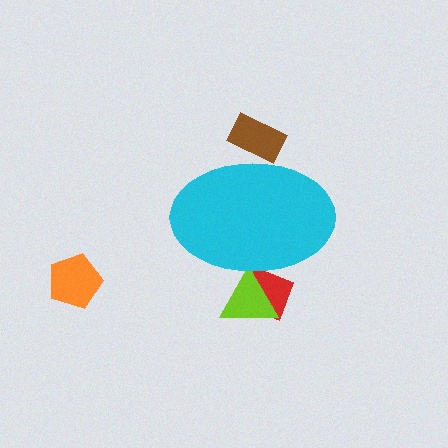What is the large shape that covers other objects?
A cyan ellipse.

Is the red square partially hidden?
Yes, the red square is partially hidden behind the cyan ellipse.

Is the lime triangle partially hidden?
Yes, the lime triangle is partially hidden behind the cyan ellipse.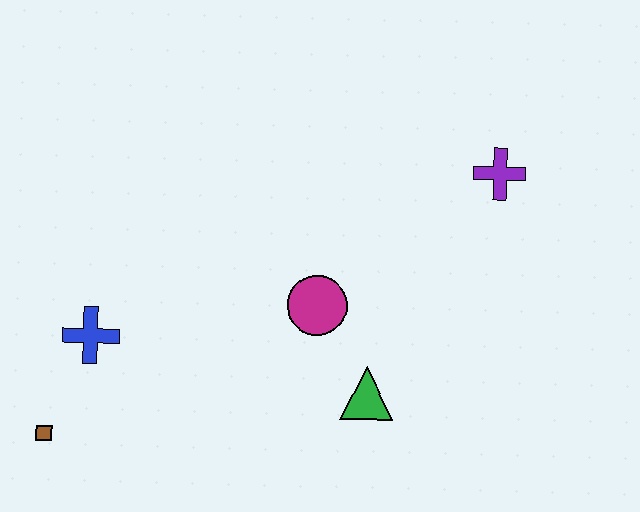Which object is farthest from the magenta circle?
The brown square is farthest from the magenta circle.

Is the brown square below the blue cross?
Yes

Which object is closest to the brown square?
The blue cross is closest to the brown square.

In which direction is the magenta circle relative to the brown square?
The magenta circle is to the right of the brown square.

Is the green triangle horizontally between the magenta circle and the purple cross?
Yes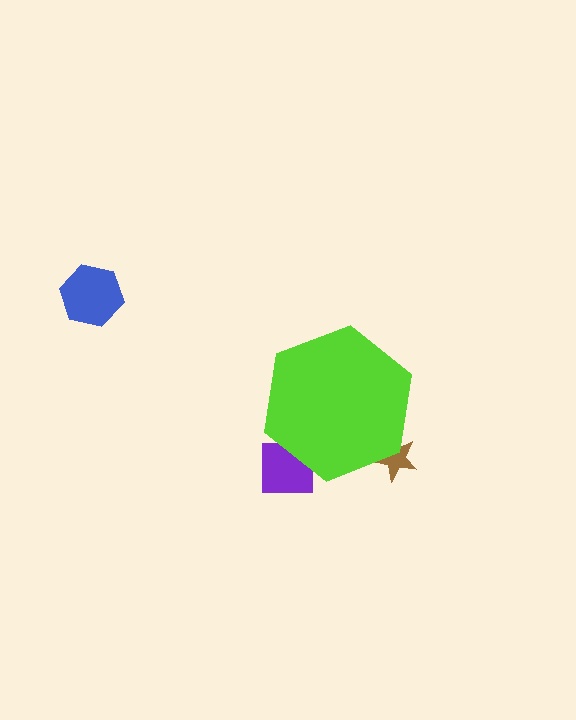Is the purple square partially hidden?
Yes, the purple square is partially hidden behind the lime hexagon.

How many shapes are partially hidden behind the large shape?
2 shapes are partially hidden.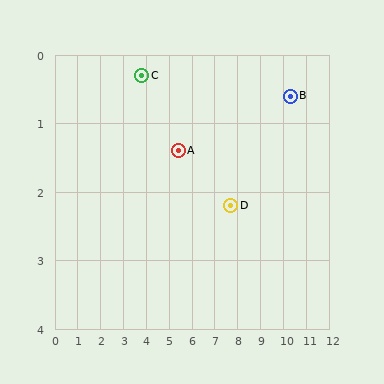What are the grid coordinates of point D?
Point D is at approximately (7.7, 2.2).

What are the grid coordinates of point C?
Point C is at approximately (3.8, 0.3).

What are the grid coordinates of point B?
Point B is at approximately (10.3, 0.6).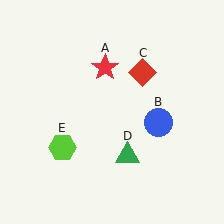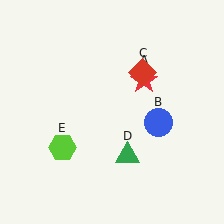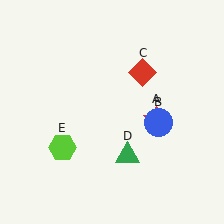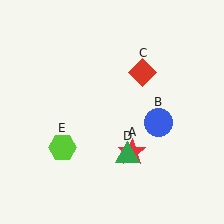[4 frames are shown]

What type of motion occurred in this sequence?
The red star (object A) rotated clockwise around the center of the scene.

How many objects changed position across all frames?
1 object changed position: red star (object A).